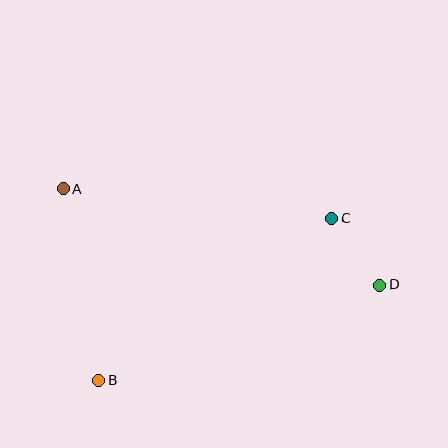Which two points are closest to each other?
Points C and D are closest to each other.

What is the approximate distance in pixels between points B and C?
The distance between B and C is approximately 284 pixels.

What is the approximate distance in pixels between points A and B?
The distance between A and B is approximately 194 pixels.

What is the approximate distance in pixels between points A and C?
The distance between A and C is approximately 270 pixels.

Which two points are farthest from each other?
Points A and D are farthest from each other.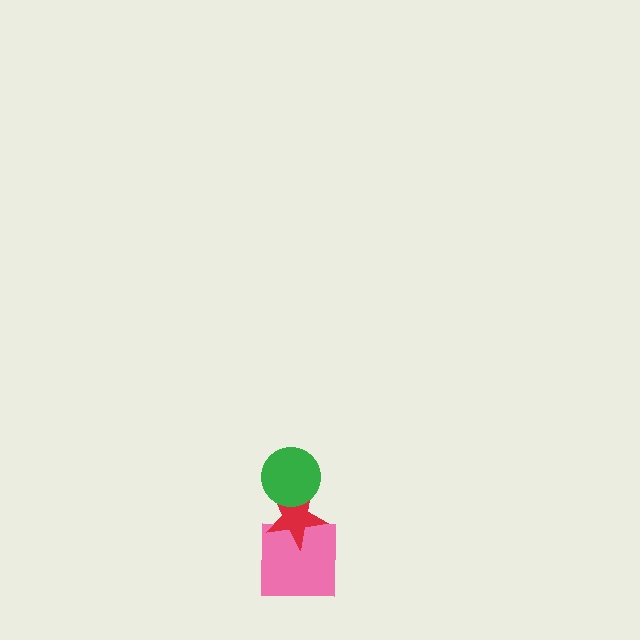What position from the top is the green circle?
The green circle is 1st from the top.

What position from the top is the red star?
The red star is 2nd from the top.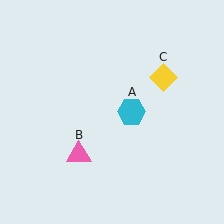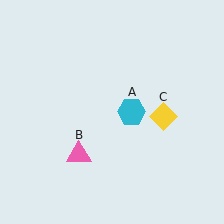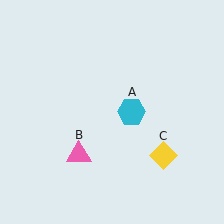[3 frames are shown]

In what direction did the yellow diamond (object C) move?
The yellow diamond (object C) moved down.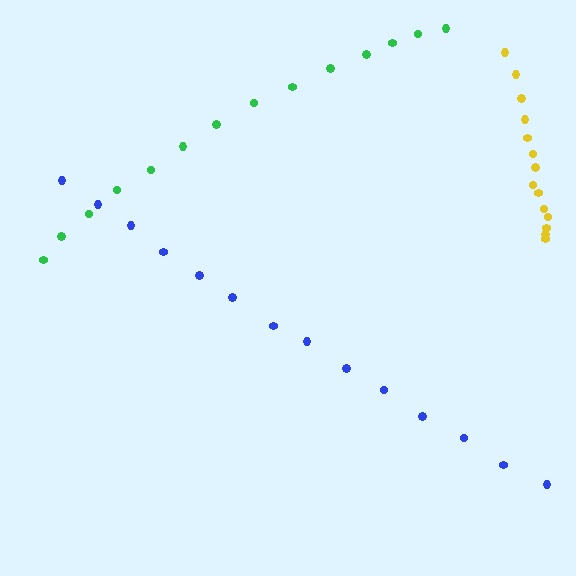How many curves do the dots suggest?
There are 3 distinct paths.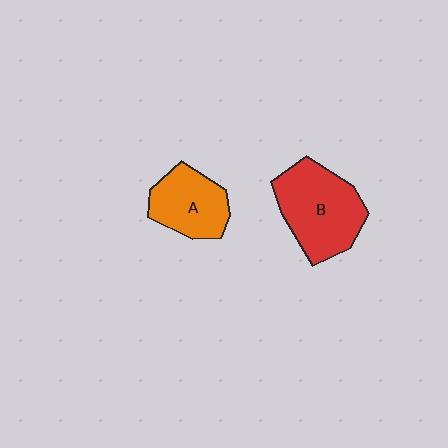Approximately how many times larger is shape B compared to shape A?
Approximately 1.4 times.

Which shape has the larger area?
Shape B (red).